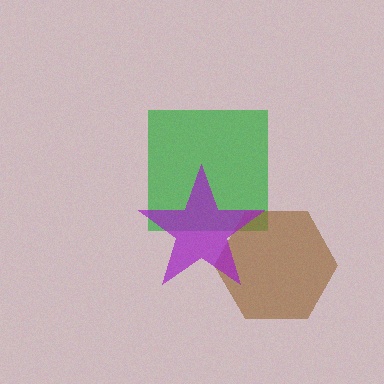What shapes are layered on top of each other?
The layered shapes are: a green square, a brown hexagon, a purple star.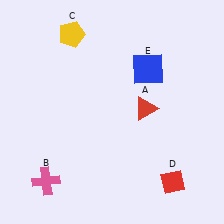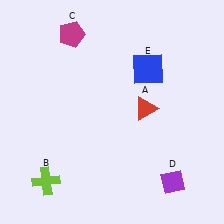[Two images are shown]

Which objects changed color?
B changed from pink to lime. C changed from yellow to magenta. D changed from red to purple.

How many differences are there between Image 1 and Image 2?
There are 3 differences between the two images.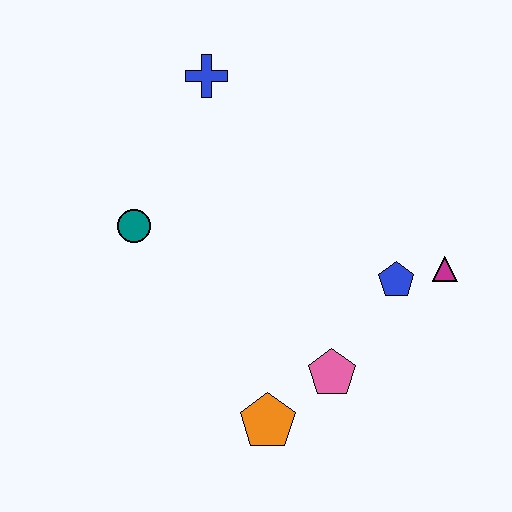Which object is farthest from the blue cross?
The orange pentagon is farthest from the blue cross.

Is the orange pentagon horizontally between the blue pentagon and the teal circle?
Yes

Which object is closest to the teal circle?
The blue cross is closest to the teal circle.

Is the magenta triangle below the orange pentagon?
No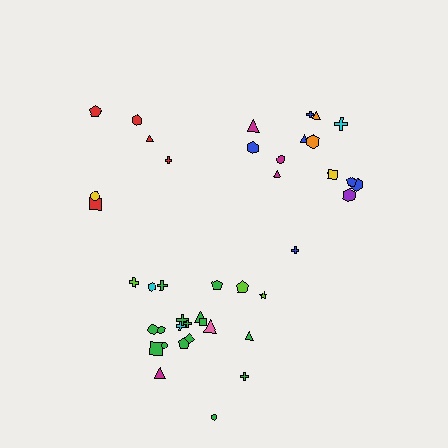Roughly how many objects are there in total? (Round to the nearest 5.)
Roughly 45 objects in total.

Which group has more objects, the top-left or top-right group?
The top-right group.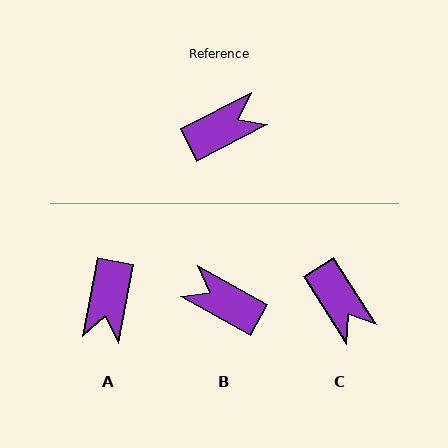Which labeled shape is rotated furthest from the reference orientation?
A, about 128 degrees away.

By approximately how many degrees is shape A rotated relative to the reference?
Approximately 128 degrees clockwise.